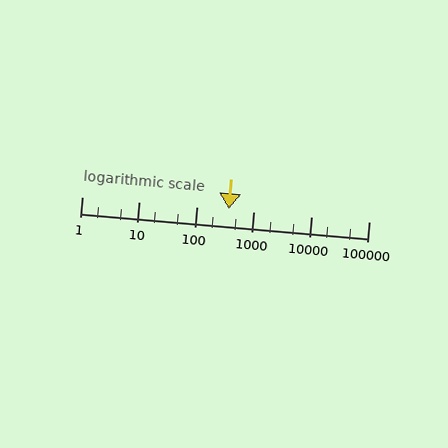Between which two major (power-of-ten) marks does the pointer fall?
The pointer is between 100 and 1000.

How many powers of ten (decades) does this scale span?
The scale spans 5 decades, from 1 to 100000.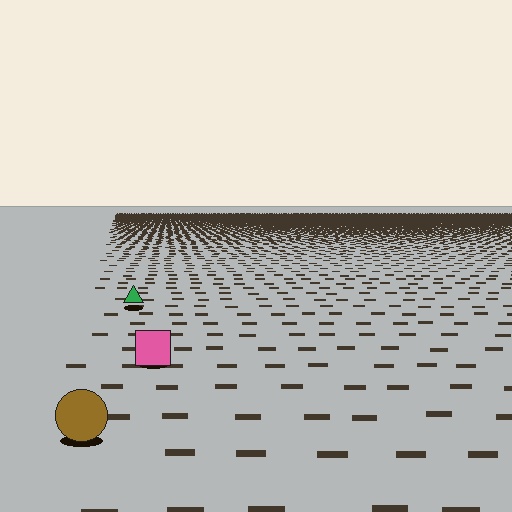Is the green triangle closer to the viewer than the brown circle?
No. The brown circle is closer — you can tell from the texture gradient: the ground texture is coarser near it.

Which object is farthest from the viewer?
The green triangle is farthest from the viewer. It appears smaller and the ground texture around it is denser.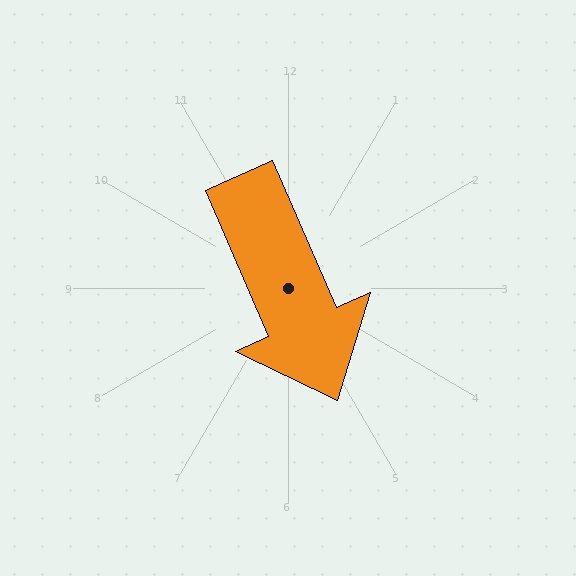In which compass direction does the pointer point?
Southeast.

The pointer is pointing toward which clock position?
Roughly 5 o'clock.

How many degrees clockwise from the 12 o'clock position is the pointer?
Approximately 156 degrees.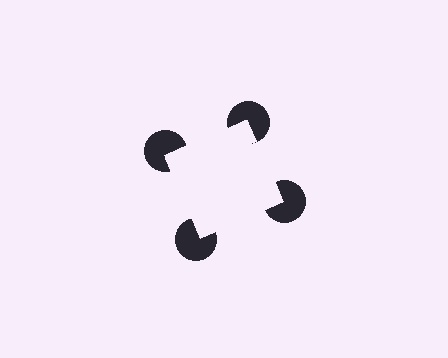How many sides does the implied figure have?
4 sides.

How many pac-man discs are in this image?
There are 4 — one at each vertex of the illusory square.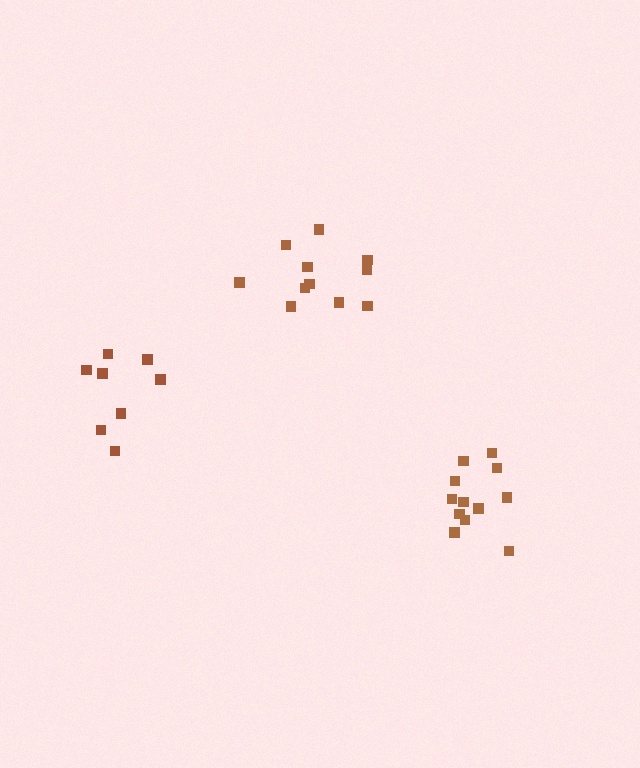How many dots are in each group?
Group 1: 12 dots, Group 2: 11 dots, Group 3: 8 dots (31 total).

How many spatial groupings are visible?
There are 3 spatial groupings.